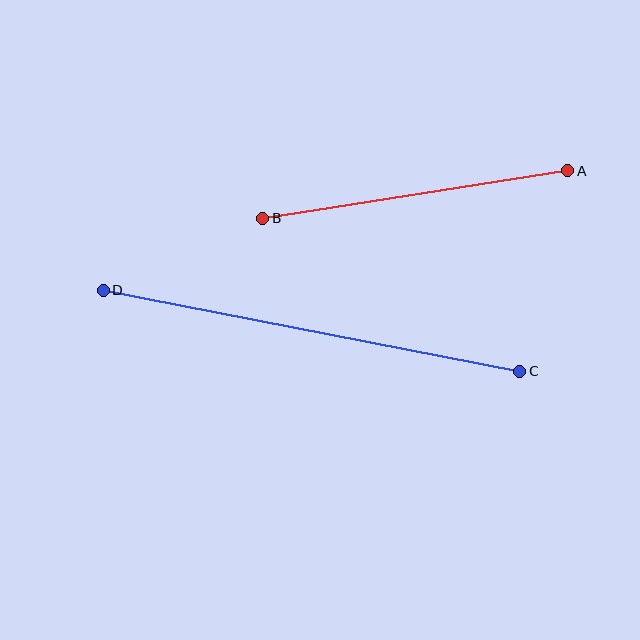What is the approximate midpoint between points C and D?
The midpoint is at approximately (312, 331) pixels.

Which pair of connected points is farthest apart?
Points C and D are farthest apart.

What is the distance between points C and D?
The distance is approximately 424 pixels.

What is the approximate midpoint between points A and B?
The midpoint is at approximately (415, 194) pixels.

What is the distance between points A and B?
The distance is approximately 309 pixels.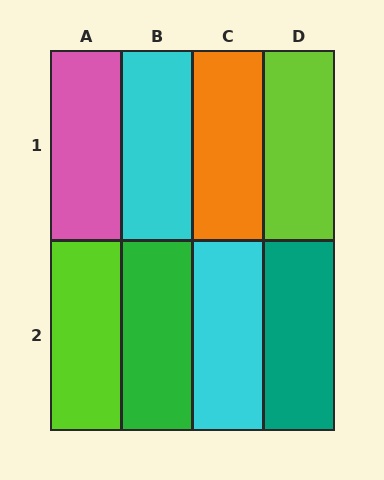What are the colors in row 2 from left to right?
Lime, green, cyan, teal.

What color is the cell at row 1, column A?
Pink.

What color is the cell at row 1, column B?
Cyan.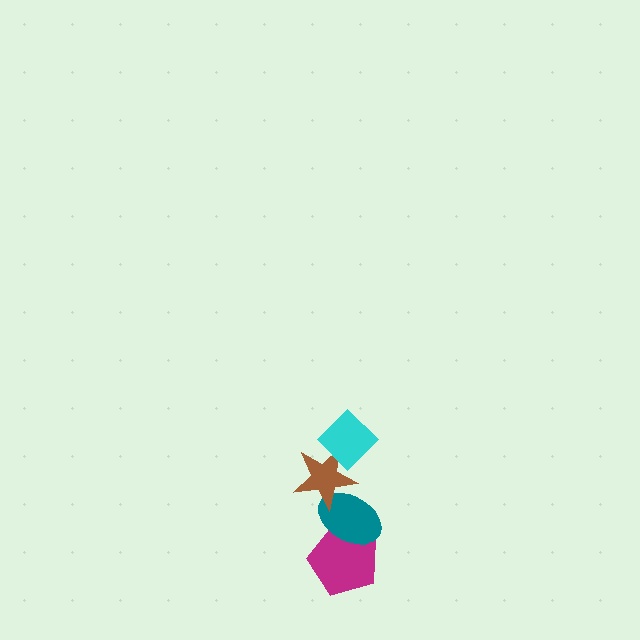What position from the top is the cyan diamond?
The cyan diamond is 1st from the top.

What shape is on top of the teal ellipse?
The brown star is on top of the teal ellipse.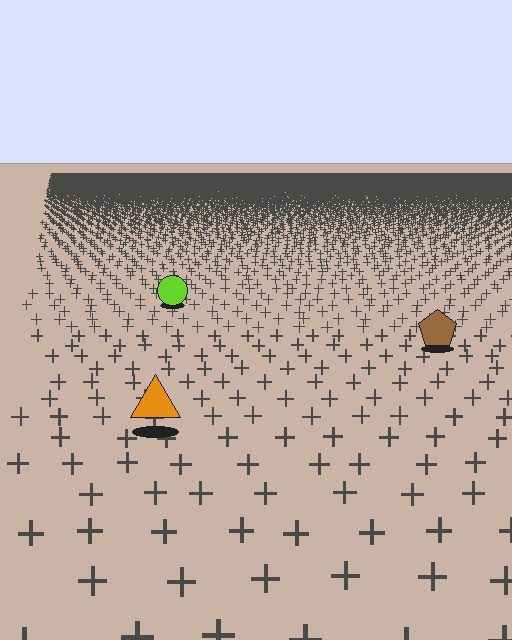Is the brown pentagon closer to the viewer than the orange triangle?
No. The orange triangle is closer — you can tell from the texture gradient: the ground texture is coarser near it.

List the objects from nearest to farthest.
From nearest to farthest: the orange triangle, the brown pentagon, the lime circle.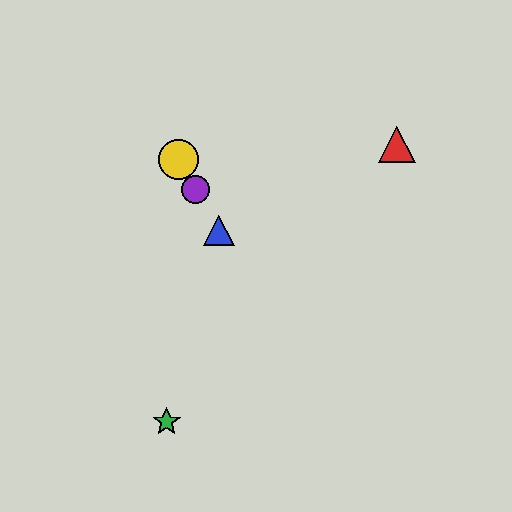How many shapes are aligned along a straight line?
3 shapes (the blue triangle, the yellow circle, the purple circle) are aligned along a straight line.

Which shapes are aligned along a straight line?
The blue triangle, the yellow circle, the purple circle are aligned along a straight line.